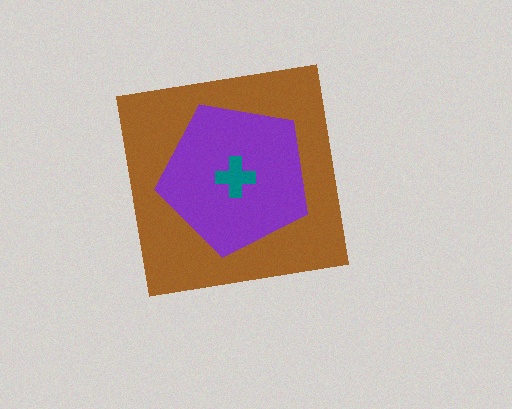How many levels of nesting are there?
3.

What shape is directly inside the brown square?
The purple pentagon.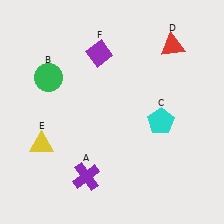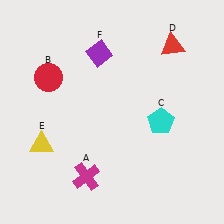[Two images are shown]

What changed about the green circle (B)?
In Image 1, B is green. In Image 2, it changed to red.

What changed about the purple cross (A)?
In Image 1, A is purple. In Image 2, it changed to magenta.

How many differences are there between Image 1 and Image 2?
There are 2 differences between the two images.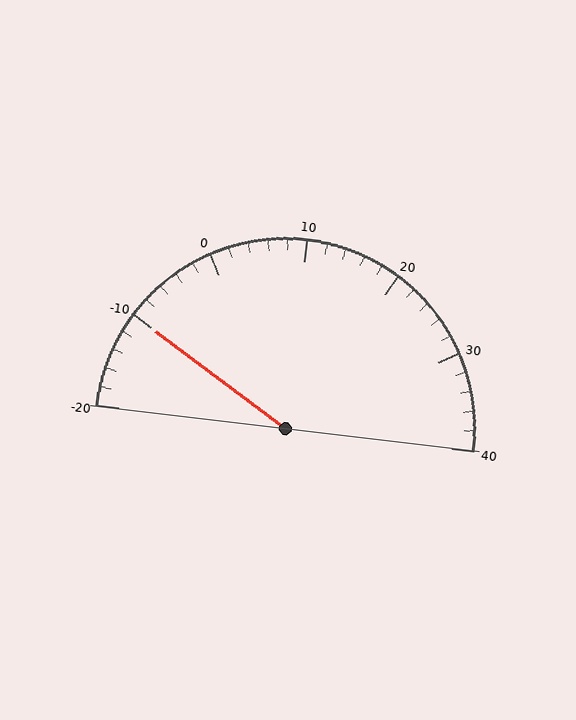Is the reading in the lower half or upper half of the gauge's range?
The reading is in the lower half of the range (-20 to 40).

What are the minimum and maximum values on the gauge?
The gauge ranges from -20 to 40.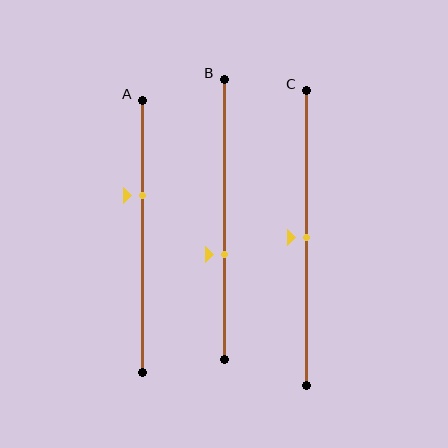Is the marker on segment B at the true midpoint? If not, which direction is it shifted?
No, the marker on segment B is shifted downward by about 12% of the segment length.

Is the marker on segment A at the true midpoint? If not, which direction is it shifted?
No, the marker on segment A is shifted upward by about 15% of the segment length.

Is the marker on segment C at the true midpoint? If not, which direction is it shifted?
Yes, the marker on segment C is at the true midpoint.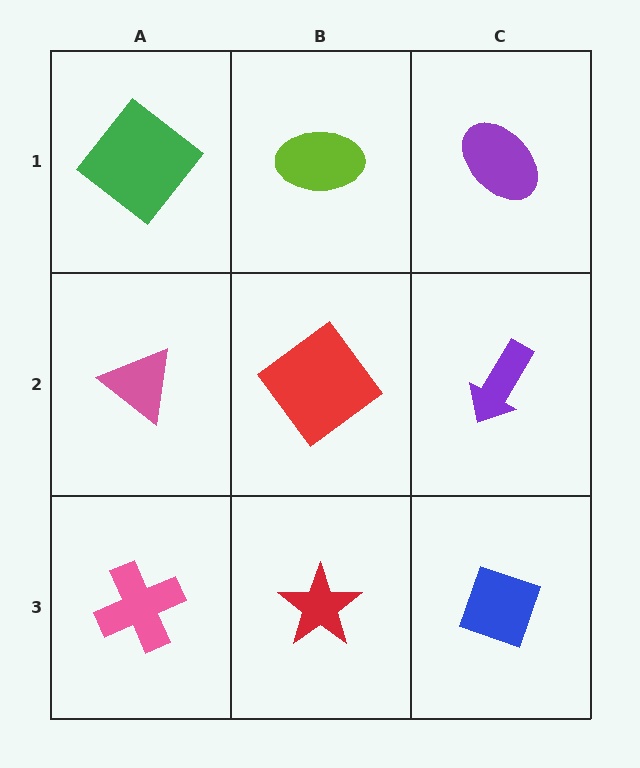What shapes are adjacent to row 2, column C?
A purple ellipse (row 1, column C), a blue diamond (row 3, column C), a red diamond (row 2, column B).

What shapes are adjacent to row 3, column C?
A purple arrow (row 2, column C), a red star (row 3, column B).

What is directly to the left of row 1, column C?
A lime ellipse.